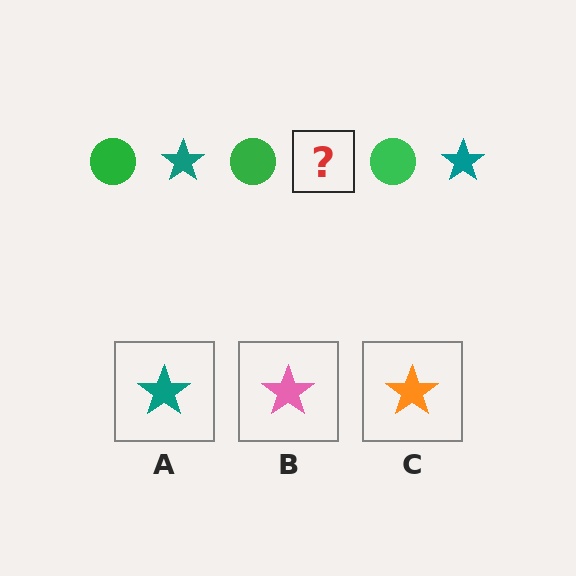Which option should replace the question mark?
Option A.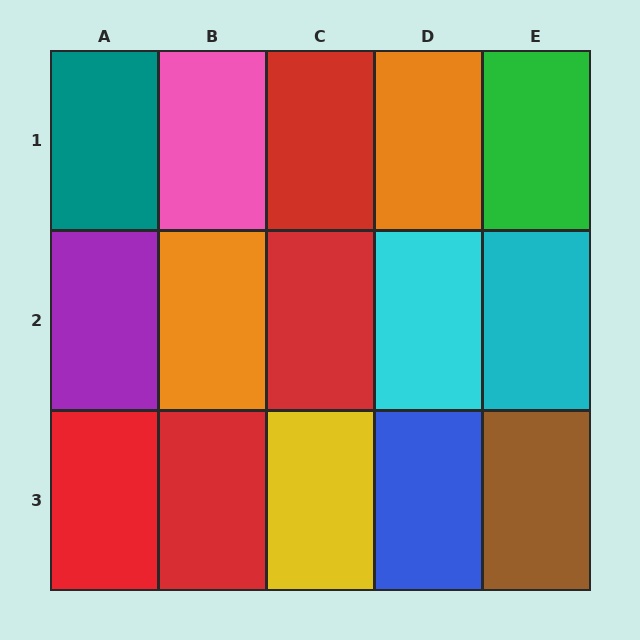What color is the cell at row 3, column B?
Red.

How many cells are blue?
1 cell is blue.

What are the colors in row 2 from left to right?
Purple, orange, red, cyan, cyan.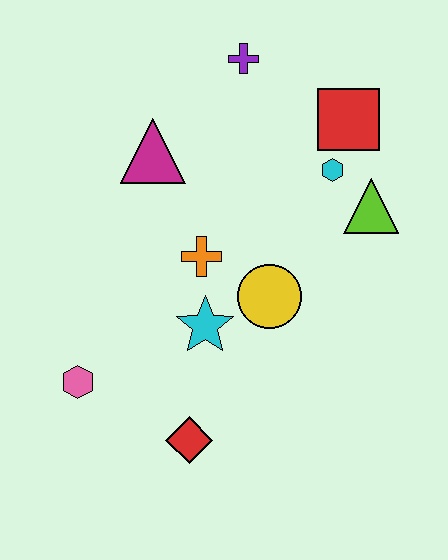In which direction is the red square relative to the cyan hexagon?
The red square is above the cyan hexagon.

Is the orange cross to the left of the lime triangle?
Yes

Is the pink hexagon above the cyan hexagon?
No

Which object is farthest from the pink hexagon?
The red square is farthest from the pink hexagon.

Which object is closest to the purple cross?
The red square is closest to the purple cross.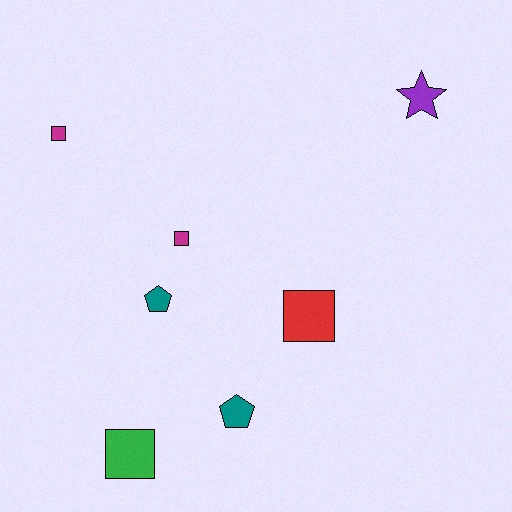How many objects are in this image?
There are 7 objects.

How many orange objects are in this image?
There are no orange objects.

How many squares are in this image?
There are 4 squares.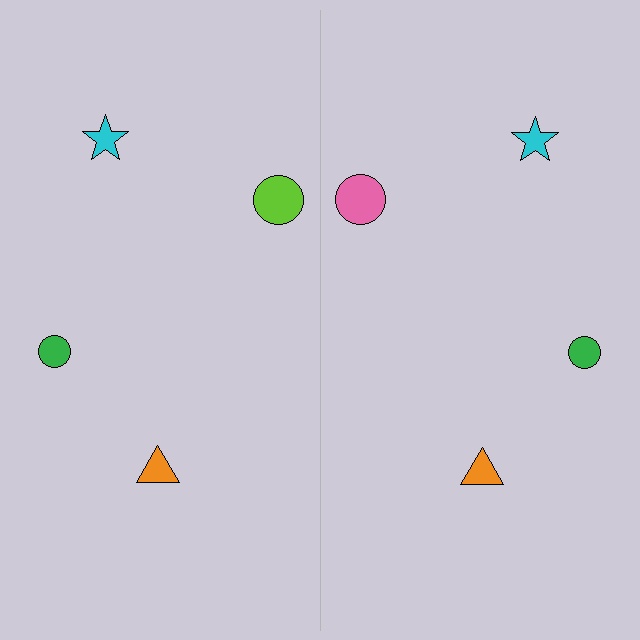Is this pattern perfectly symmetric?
No, the pattern is not perfectly symmetric. The pink circle on the right side breaks the symmetry — its mirror counterpart is lime.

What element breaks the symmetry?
The pink circle on the right side breaks the symmetry — its mirror counterpart is lime.